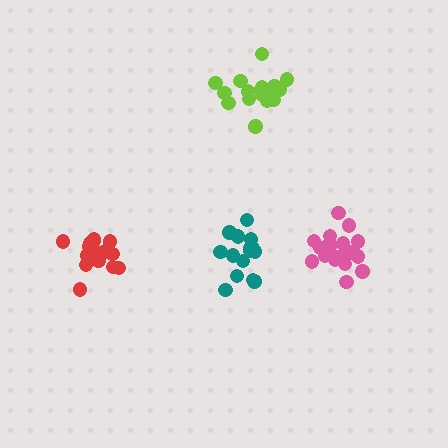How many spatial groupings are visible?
There are 4 spatial groupings.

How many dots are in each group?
Group 1: 15 dots, Group 2: 20 dots, Group 3: 17 dots, Group 4: 15 dots (67 total).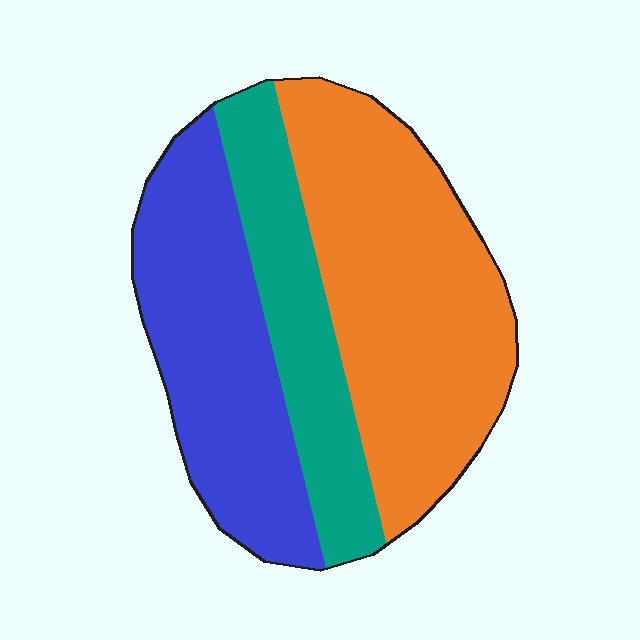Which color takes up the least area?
Teal, at roughly 20%.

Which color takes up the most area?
Orange, at roughly 45%.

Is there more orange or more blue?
Orange.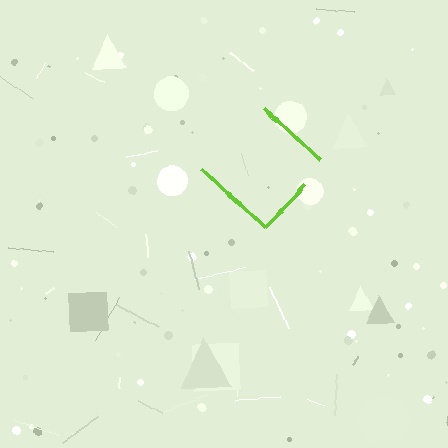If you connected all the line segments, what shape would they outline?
They would outline a diamond.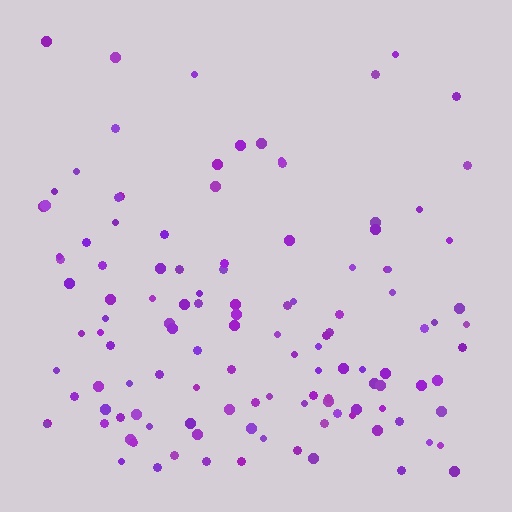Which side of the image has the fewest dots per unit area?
The top.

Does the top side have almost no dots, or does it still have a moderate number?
Still a moderate number, just noticeably fewer than the bottom.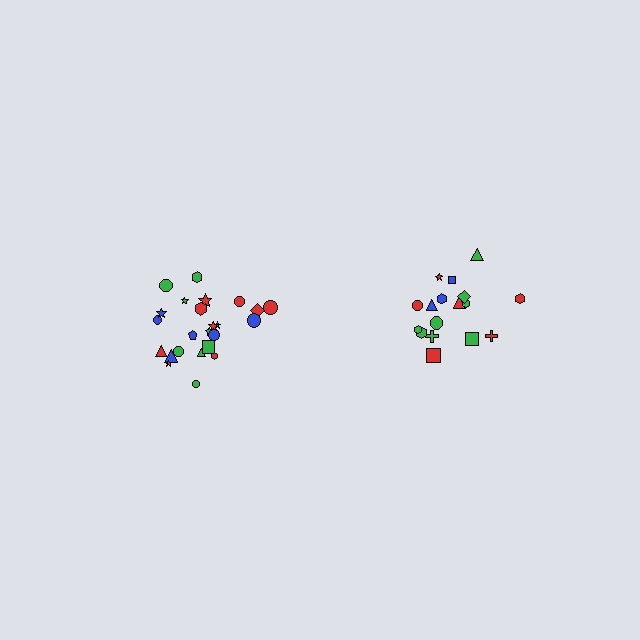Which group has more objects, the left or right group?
The left group.